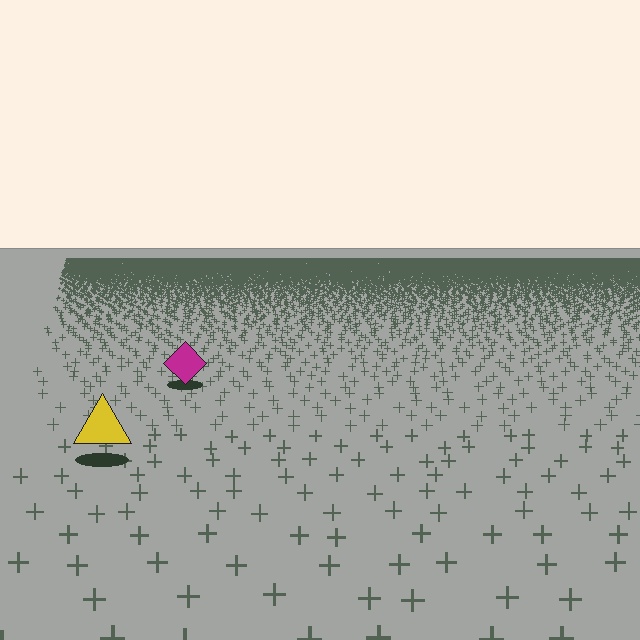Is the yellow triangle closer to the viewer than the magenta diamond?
Yes. The yellow triangle is closer — you can tell from the texture gradient: the ground texture is coarser near it.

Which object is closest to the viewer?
The yellow triangle is closest. The texture marks near it are larger and more spread out.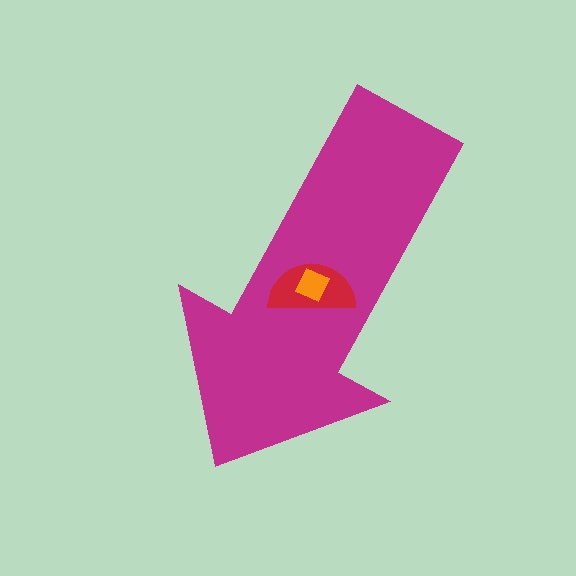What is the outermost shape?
The magenta arrow.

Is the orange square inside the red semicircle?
Yes.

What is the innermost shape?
The orange square.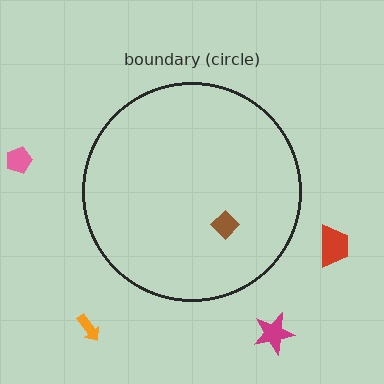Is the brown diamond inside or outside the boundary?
Inside.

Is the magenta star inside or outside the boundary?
Outside.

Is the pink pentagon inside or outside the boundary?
Outside.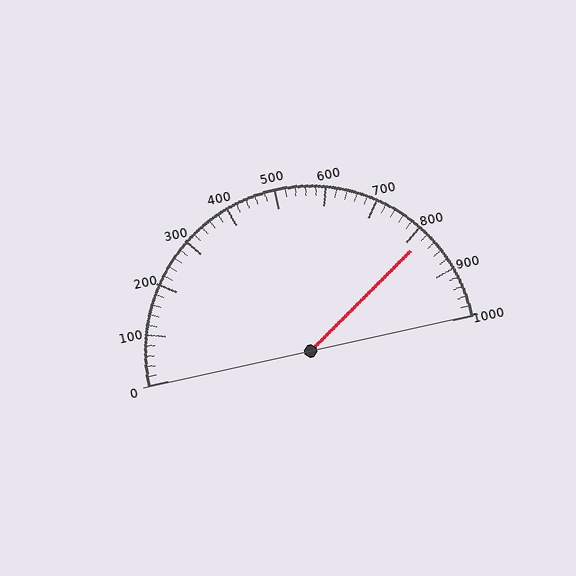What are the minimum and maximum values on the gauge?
The gauge ranges from 0 to 1000.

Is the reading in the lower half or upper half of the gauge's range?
The reading is in the upper half of the range (0 to 1000).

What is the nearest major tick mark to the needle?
The nearest major tick mark is 800.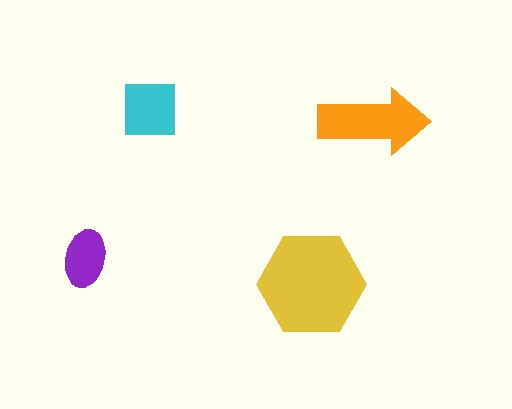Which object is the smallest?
The purple ellipse.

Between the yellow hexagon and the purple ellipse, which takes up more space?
The yellow hexagon.